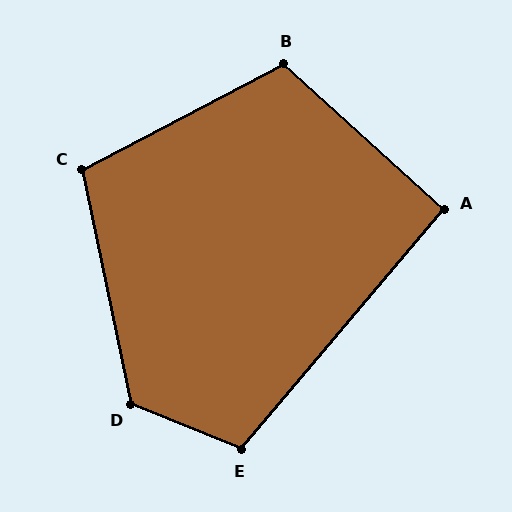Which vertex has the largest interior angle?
D, at approximately 124 degrees.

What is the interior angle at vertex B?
Approximately 110 degrees (obtuse).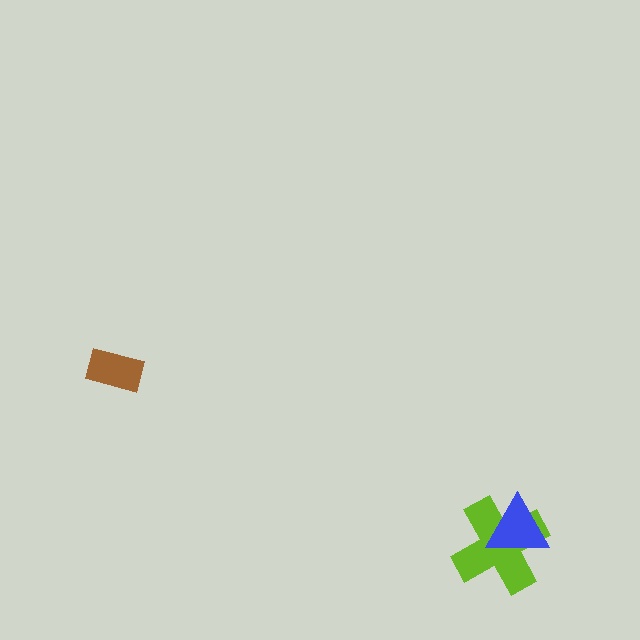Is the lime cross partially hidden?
Yes, it is partially covered by another shape.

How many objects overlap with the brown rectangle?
0 objects overlap with the brown rectangle.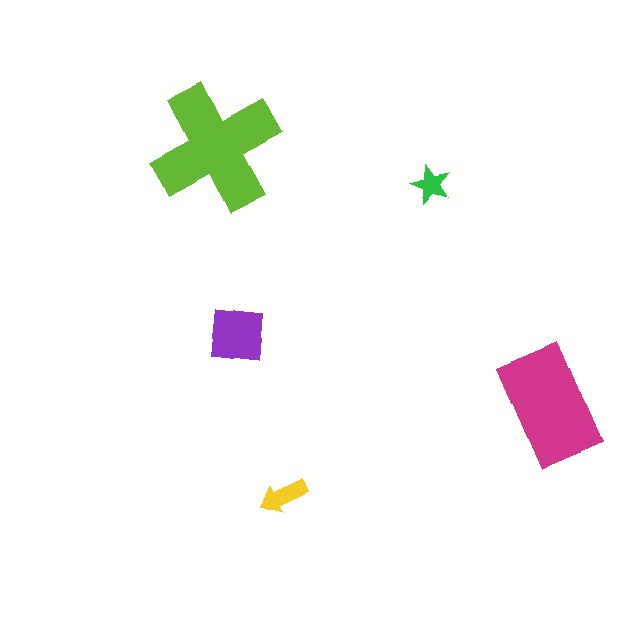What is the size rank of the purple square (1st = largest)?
3rd.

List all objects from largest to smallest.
The lime cross, the magenta rectangle, the purple square, the yellow arrow, the green star.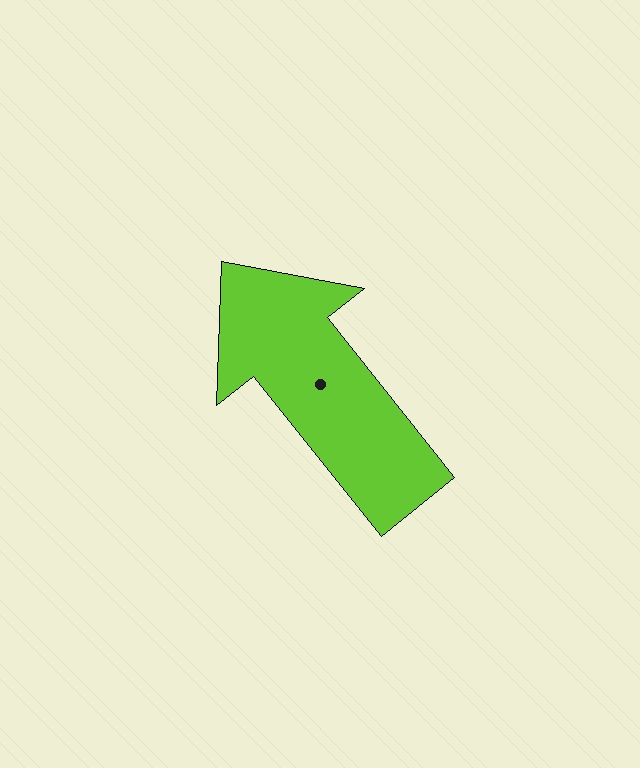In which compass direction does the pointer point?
Northwest.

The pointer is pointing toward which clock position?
Roughly 11 o'clock.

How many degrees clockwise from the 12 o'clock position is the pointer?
Approximately 321 degrees.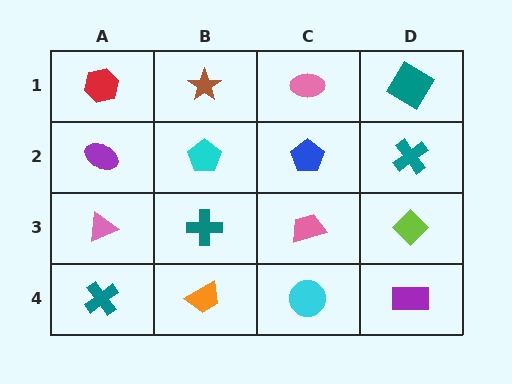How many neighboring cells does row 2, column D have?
3.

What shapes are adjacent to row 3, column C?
A blue pentagon (row 2, column C), a cyan circle (row 4, column C), a teal cross (row 3, column B), a lime diamond (row 3, column D).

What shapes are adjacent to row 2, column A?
A red hexagon (row 1, column A), a pink triangle (row 3, column A), a cyan pentagon (row 2, column B).